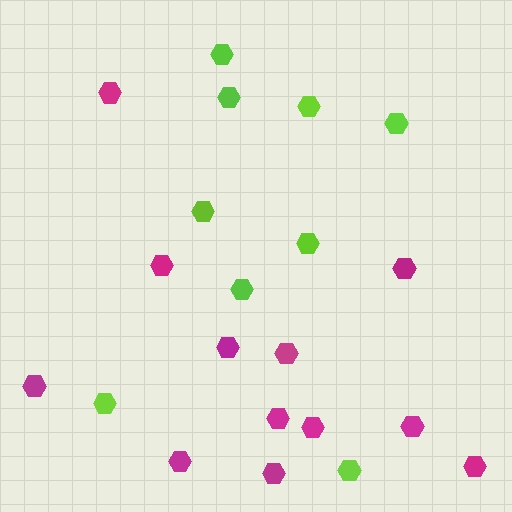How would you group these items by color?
There are 2 groups: one group of lime hexagons (9) and one group of magenta hexagons (12).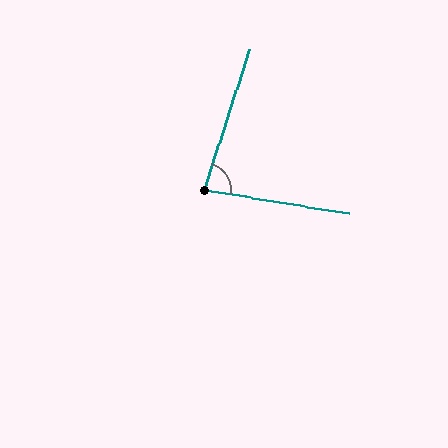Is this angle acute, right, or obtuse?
It is acute.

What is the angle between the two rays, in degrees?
Approximately 81 degrees.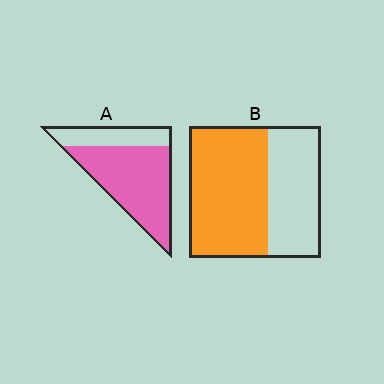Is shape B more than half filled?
Yes.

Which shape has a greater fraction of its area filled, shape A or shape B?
Shape A.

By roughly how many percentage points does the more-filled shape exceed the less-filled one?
By roughly 10 percentage points (A over B).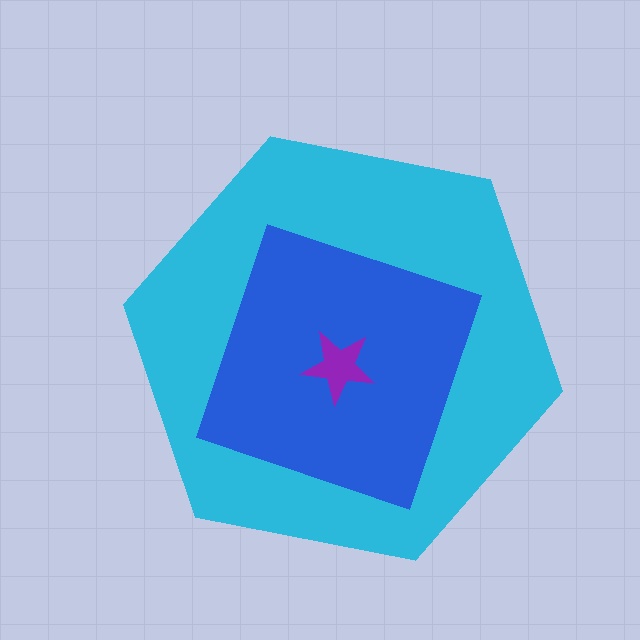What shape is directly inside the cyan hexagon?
The blue diamond.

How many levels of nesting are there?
3.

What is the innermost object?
The purple star.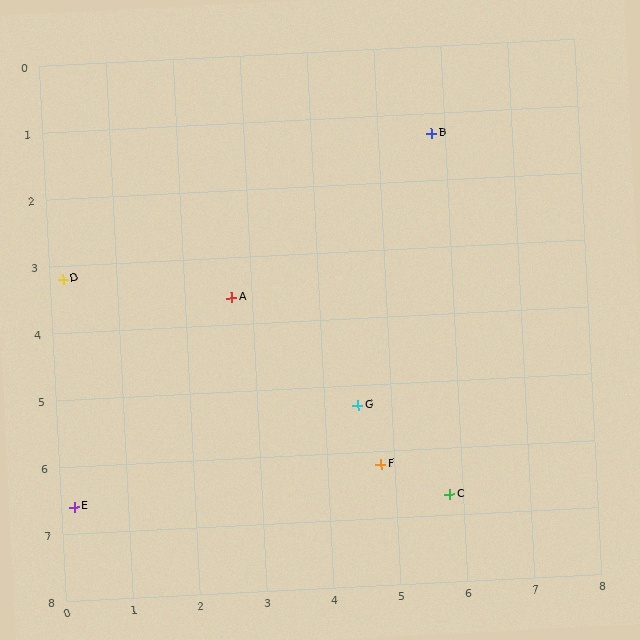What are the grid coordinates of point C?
Point C is at approximately (5.8, 6.7).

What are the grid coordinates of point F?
Point F is at approximately (4.8, 6.2).